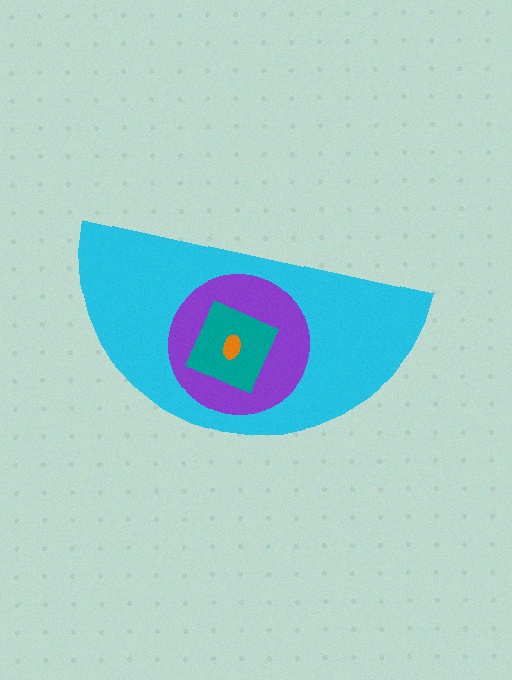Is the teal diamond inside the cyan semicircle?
Yes.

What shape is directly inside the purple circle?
The teal diamond.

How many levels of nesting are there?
4.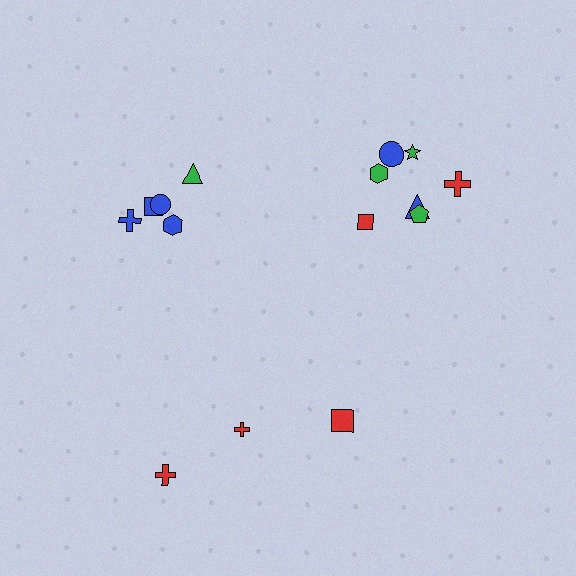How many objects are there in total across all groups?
There are 15 objects.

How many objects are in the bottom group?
There are 3 objects.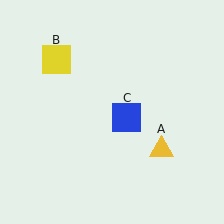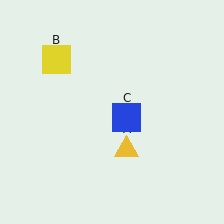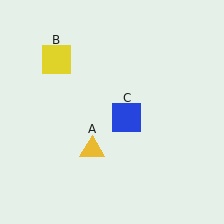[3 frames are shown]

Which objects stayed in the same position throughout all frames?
Yellow square (object B) and blue square (object C) remained stationary.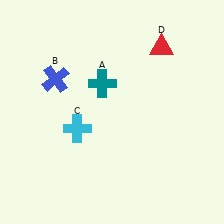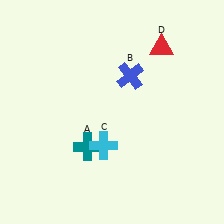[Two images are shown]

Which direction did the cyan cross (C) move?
The cyan cross (C) moved right.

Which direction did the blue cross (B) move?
The blue cross (B) moved right.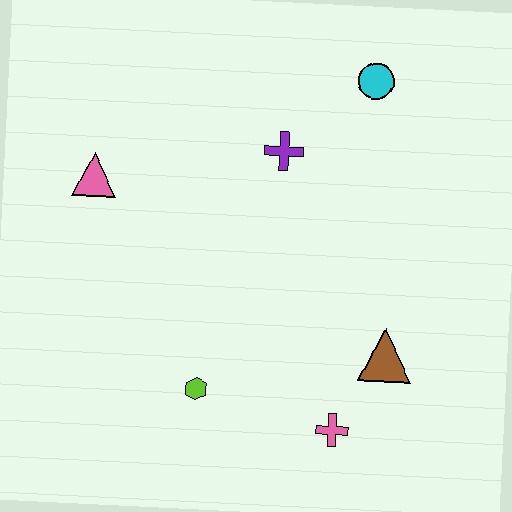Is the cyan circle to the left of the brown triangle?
Yes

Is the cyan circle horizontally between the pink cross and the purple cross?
No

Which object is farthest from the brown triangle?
The pink triangle is farthest from the brown triangle.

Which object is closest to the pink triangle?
The purple cross is closest to the pink triangle.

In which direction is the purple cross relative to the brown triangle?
The purple cross is above the brown triangle.